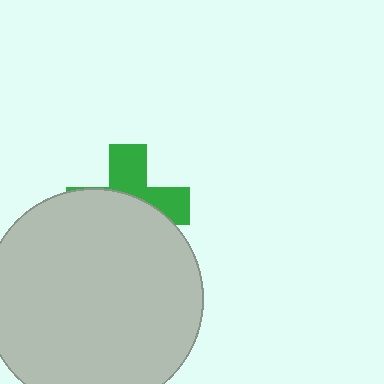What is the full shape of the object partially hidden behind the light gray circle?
The partially hidden object is a green cross.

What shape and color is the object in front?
The object in front is a light gray circle.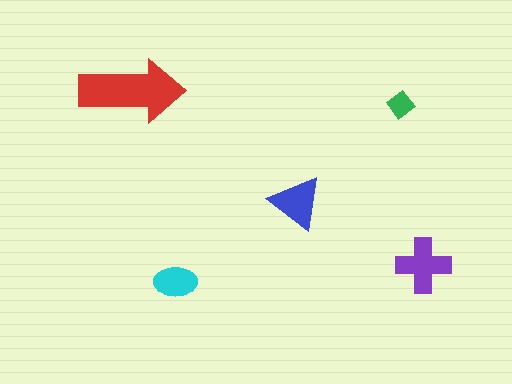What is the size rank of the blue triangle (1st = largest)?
3rd.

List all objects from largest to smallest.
The red arrow, the purple cross, the blue triangle, the cyan ellipse, the green diamond.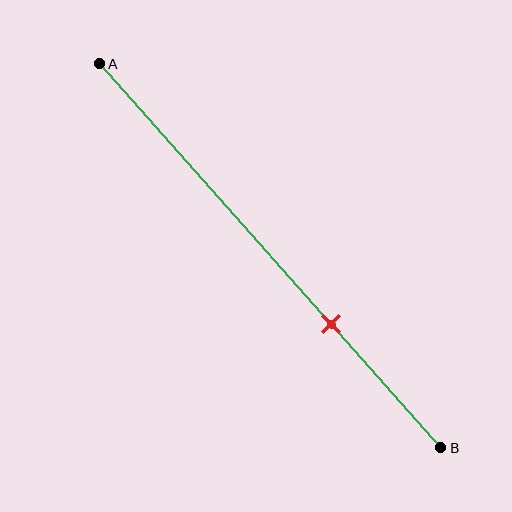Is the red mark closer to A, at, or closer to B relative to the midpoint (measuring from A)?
The red mark is closer to point B than the midpoint of segment AB.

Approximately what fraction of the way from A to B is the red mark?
The red mark is approximately 70% of the way from A to B.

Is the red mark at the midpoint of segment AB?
No, the mark is at about 70% from A, not at the 50% midpoint.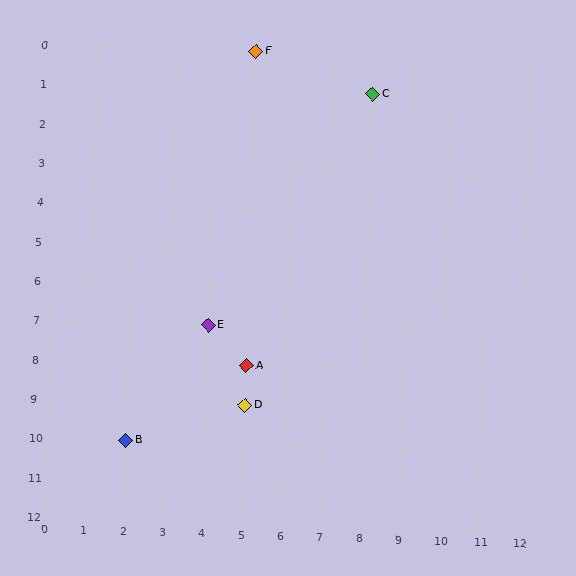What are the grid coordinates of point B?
Point B is at grid coordinates (2, 10).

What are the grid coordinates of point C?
Point C is at grid coordinates (8, 1).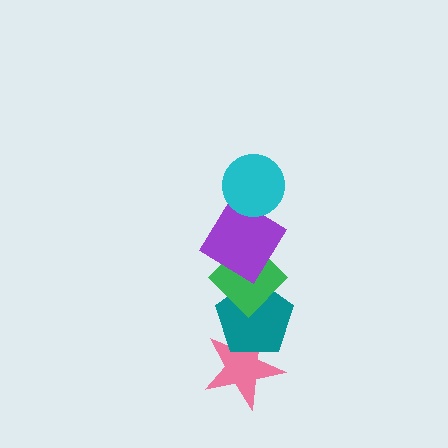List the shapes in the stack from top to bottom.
From top to bottom: the cyan circle, the purple diamond, the green diamond, the teal pentagon, the pink star.